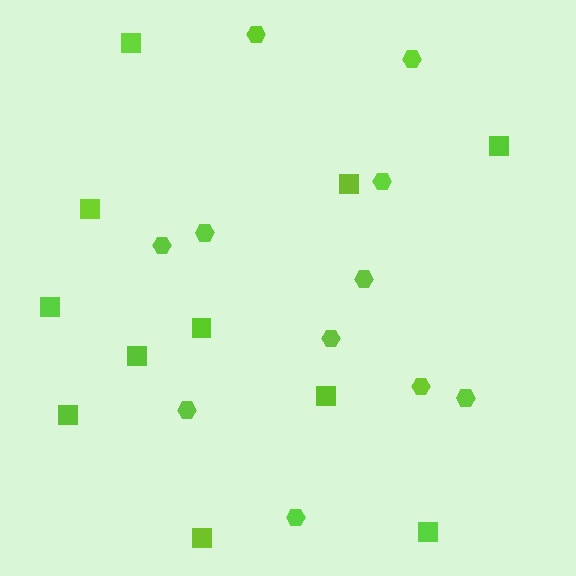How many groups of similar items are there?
There are 2 groups: one group of squares (11) and one group of hexagons (11).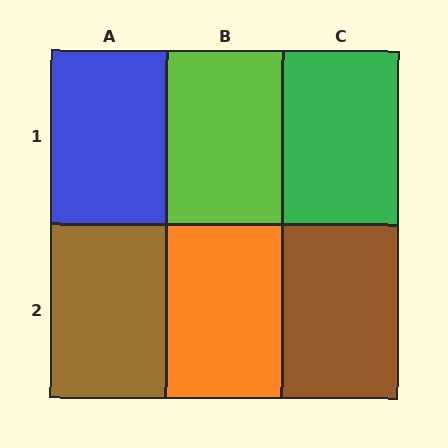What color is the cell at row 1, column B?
Lime.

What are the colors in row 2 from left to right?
Brown, orange, brown.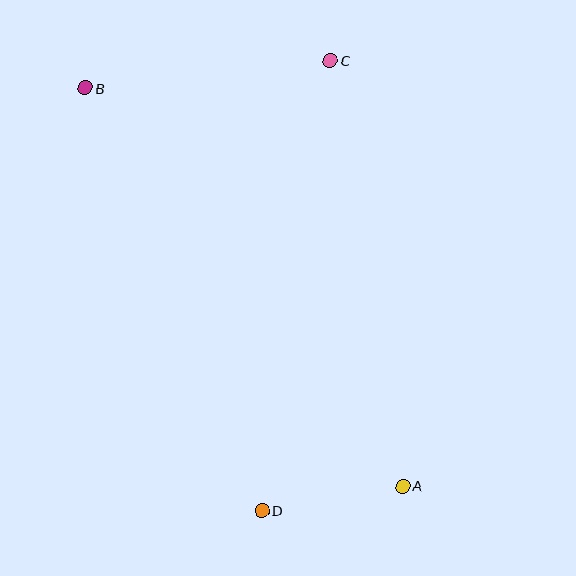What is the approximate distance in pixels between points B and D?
The distance between B and D is approximately 458 pixels.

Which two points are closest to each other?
Points A and D are closest to each other.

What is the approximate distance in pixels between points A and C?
The distance between A and C is approximately 432 pixels.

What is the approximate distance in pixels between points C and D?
The distance between C and D is approximately 455 pixels.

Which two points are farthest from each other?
Points A and B are farthest from each other.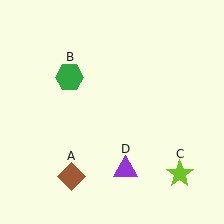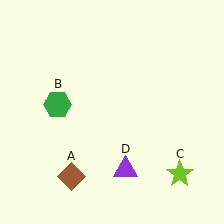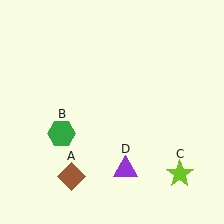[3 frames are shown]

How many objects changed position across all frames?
1 object changed position: green hexagon (object B).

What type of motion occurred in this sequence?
The green hexagon (object B) rotated counterclockwise around the center of the scene.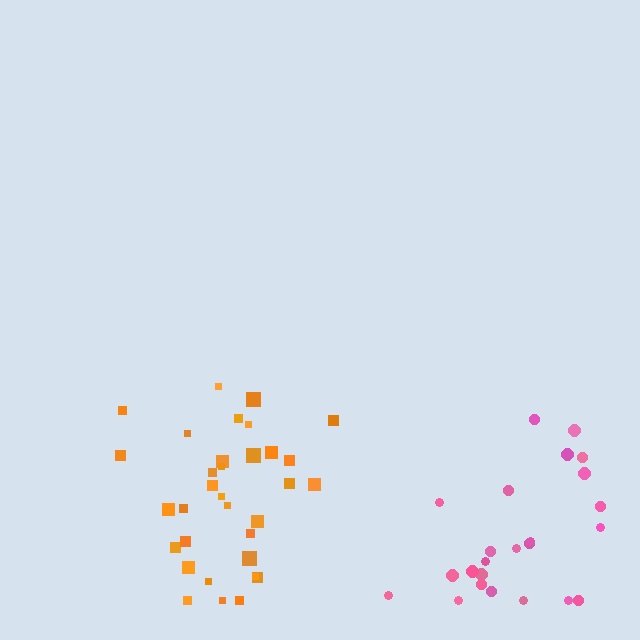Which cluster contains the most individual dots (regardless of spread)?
Orange (33).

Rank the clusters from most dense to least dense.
orange, pink.